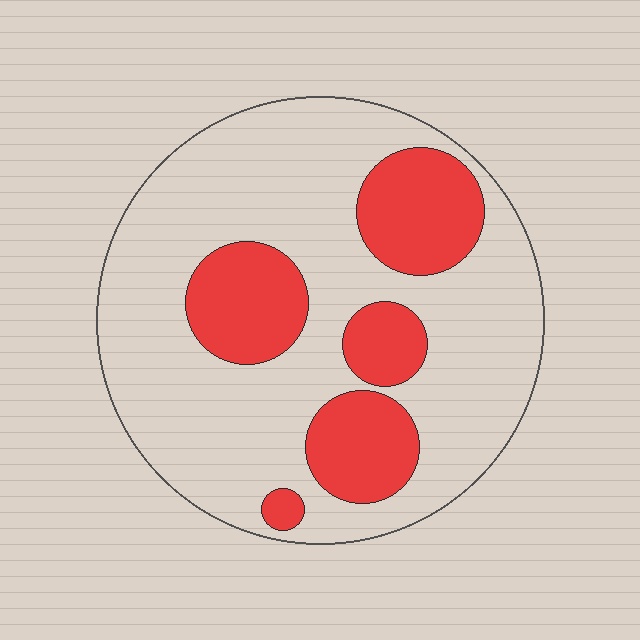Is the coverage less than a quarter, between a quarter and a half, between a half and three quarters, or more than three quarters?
Between a quarter and a half.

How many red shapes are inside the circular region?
5.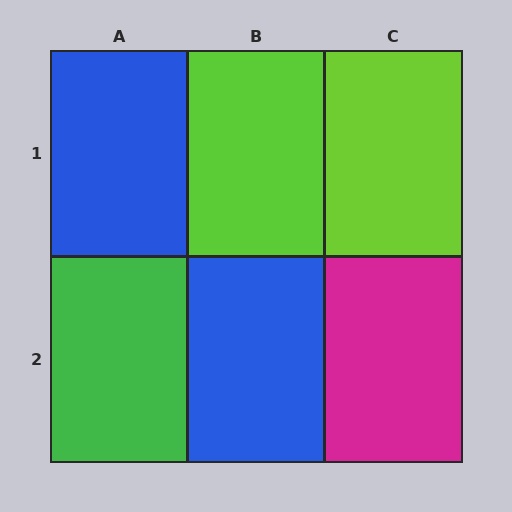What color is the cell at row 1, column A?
Blue.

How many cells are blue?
2 cells are blue.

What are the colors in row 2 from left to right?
Green, blue, magenta.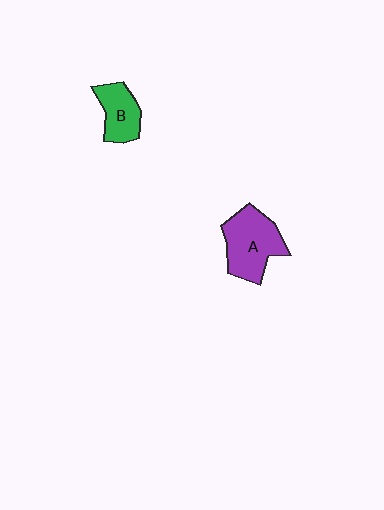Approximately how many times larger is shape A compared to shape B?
Approximately 1.6 times.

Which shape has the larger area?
Shape A (purple).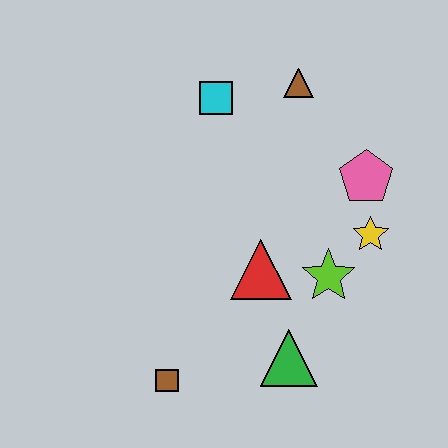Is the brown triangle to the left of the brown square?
No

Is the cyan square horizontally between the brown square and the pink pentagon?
Yes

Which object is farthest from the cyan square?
The brown square is farthest from the cyan square.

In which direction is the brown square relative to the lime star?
The brown square is to the left of the lime star.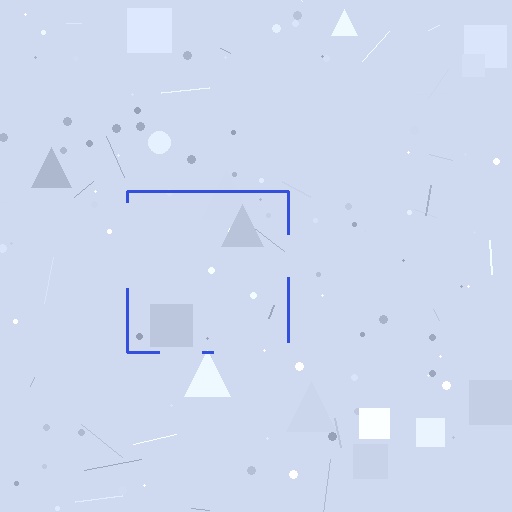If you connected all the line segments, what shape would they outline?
They would outline a square.